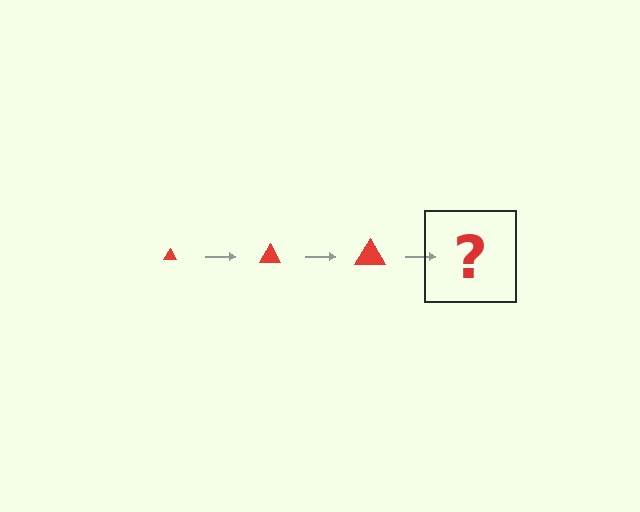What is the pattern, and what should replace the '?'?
The pattern is that the triangle gets progressively larger each step. The '?' should be a red triangle, larger than the previous one.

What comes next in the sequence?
The next element should be a red triangle, larger than the previous one.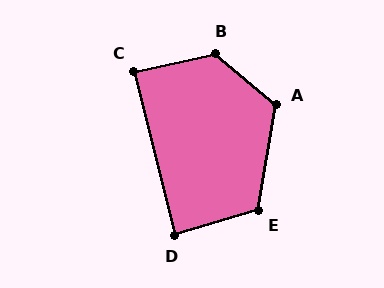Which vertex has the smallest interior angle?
D, at approximately 87 degrees.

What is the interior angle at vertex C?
Approximately 88 degrees (approximately right).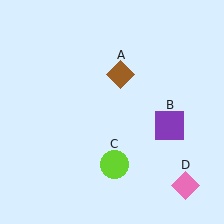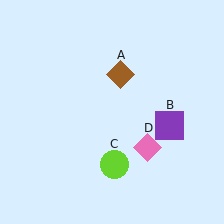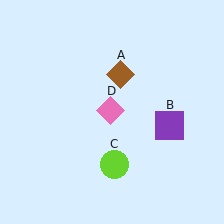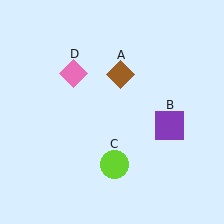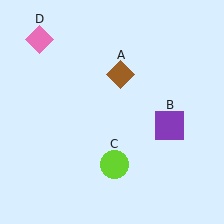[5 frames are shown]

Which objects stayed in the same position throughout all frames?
Brown diamond (object A) and purple square (object B) and lime circle (object C) remained stationary.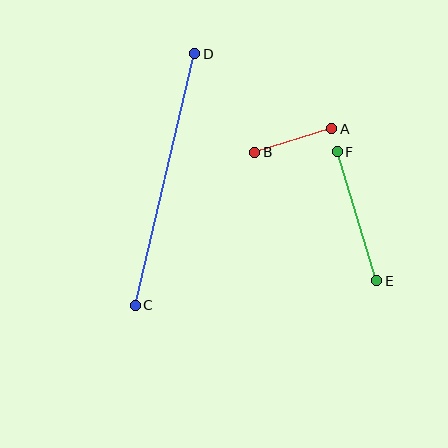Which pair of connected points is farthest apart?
Points C and D are farthest apart.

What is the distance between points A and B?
The distance is approximately 80 pixels.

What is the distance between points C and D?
The distance is approximately 258 pixels.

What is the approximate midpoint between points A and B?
The midpoint is at approximately (293, 140) pixels.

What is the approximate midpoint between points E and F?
The midpoint is at approximately (357, 216) pixels.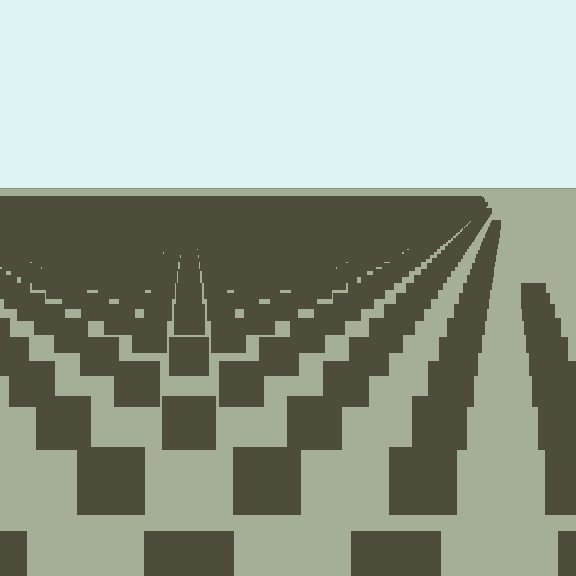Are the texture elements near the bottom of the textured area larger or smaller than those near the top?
Larger. Near the bottom, elements are closer to the viewer and appear at a bigger on-screen size.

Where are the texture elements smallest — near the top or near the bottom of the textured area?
Near the top.